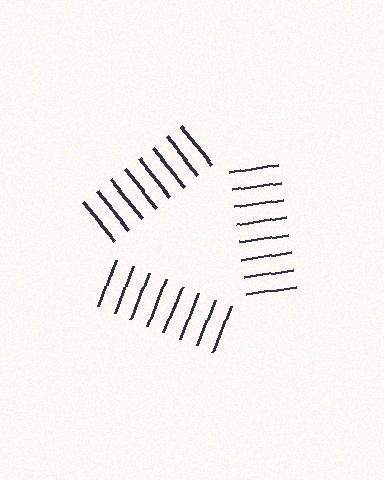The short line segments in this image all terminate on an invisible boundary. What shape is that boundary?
An illusory triangle — the line segments terminate on its edges but no continuous stroke is drawn.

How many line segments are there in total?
24 — 8 along each of the 3 edges.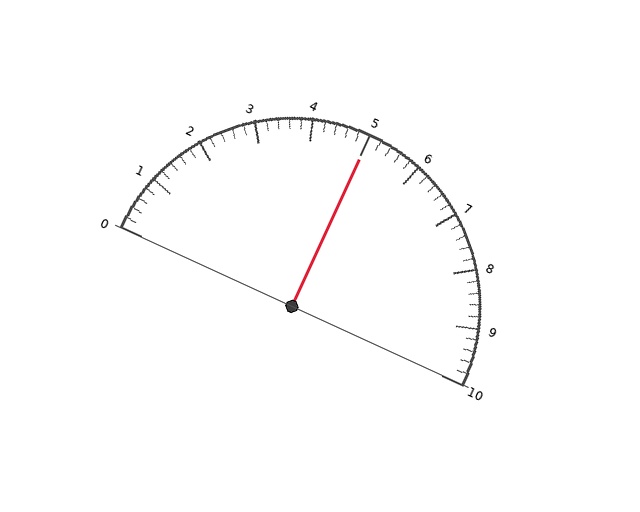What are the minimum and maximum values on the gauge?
The gauge ranges from 0 to 10.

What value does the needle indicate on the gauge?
The needle indicates approximately 5.0.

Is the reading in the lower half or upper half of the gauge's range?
The reading is in the upper half of the range (0 to 10).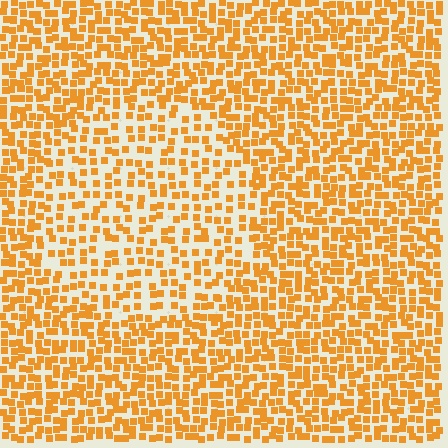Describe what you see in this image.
The image contains small orange elements arranged at two different densities. A circle-shaped region is visible where the elements are less densely packed than the surrounding area.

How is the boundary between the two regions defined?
The boundary is defined by a change in element density (approximately 1.7x ratio). All elements are the same color, size, and shape.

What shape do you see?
I see a circle.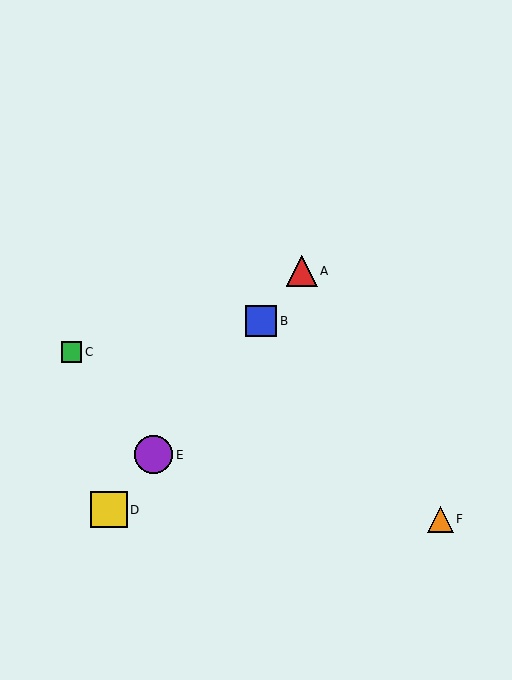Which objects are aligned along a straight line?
Objects A, B, D, E are aligned along a straight line.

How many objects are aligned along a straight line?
4 objects (A, B, D, E) are aligned along a straight line.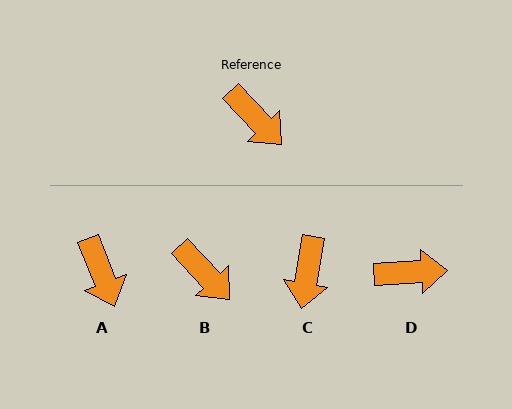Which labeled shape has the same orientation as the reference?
B.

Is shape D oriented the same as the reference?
No, it is off by about 50 degrees.